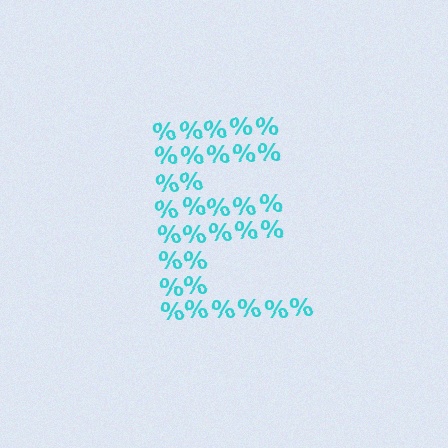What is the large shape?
The large shape is the letter E.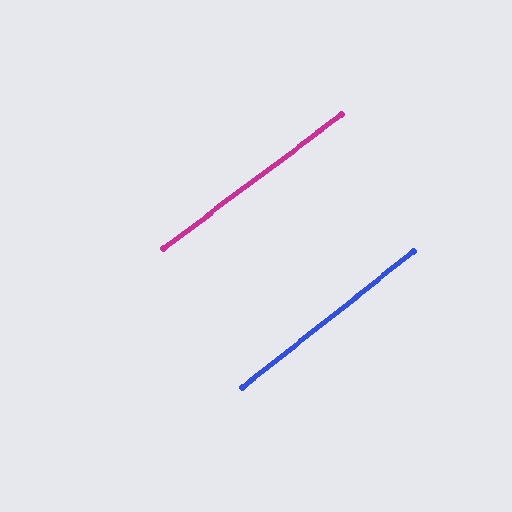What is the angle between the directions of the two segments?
Approximately 1 degree.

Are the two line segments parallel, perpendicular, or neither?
Parallel — their directions differ by only 1.4°.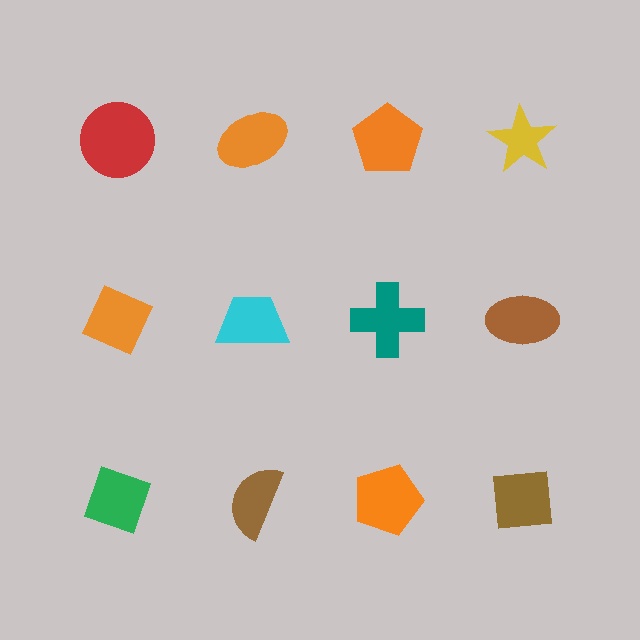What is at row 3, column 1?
A green diamond.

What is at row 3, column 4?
A brown square.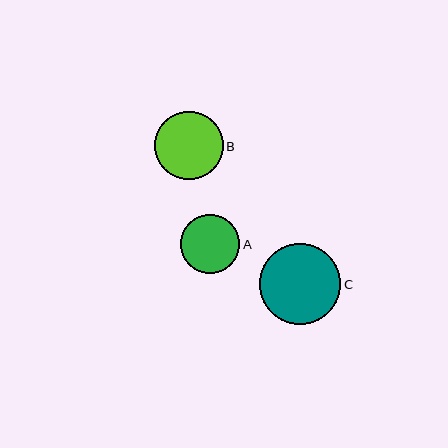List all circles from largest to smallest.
From largest to smallest: C, B, A.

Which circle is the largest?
Circle C is the largest with a size of approximately 81 pixels.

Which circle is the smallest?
Circle A is the smallest with a size of approximately 59 pixels.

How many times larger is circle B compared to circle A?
Circle B is approximately 1.2 times the size of circle A.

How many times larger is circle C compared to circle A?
Circle C is approximately 1.4 times the size of circle A.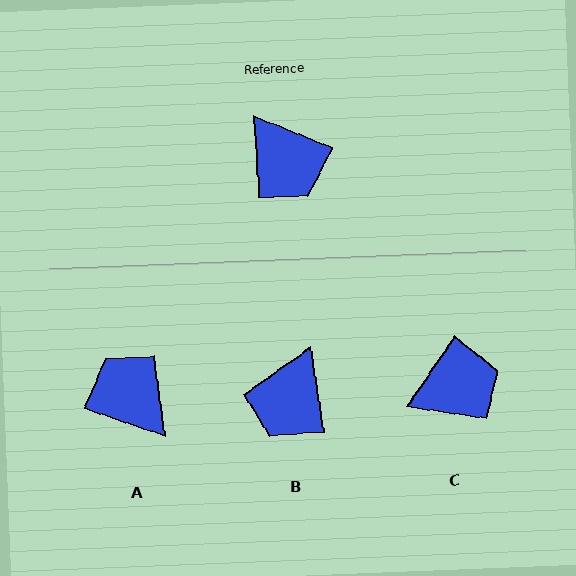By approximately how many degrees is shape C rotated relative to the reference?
Approximately 77 degrees counter-clockwise.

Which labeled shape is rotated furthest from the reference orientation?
A, about 177 degrees away.